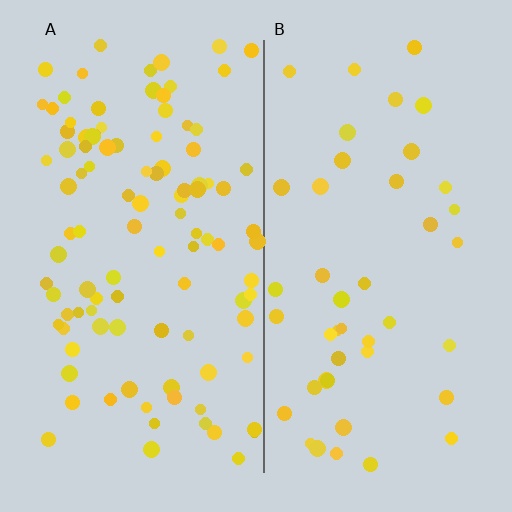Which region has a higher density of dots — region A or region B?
A (the left).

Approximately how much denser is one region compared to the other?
Approximately 2.3× — region A over region B.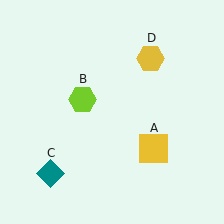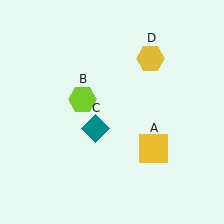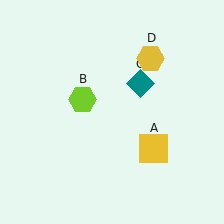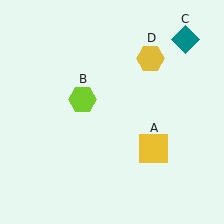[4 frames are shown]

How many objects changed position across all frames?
1 object changed position: teal diamond (object C).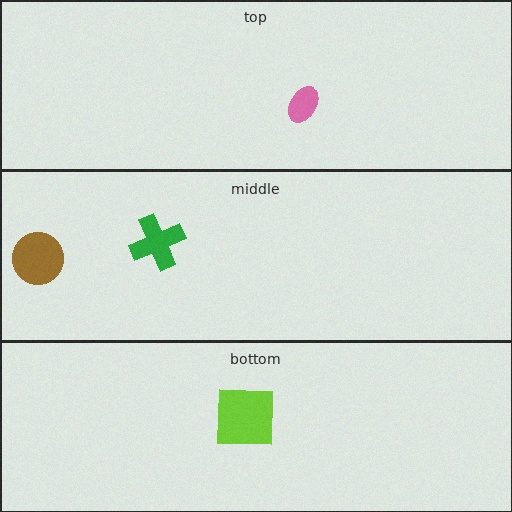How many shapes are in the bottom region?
1.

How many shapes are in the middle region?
2.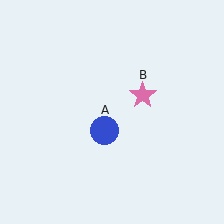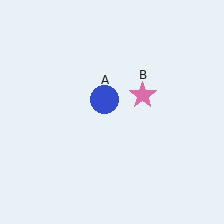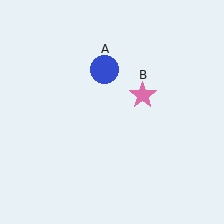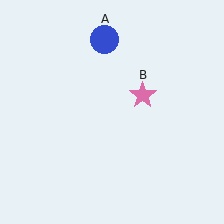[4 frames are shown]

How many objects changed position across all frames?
1 object changed position: blue circle (object A).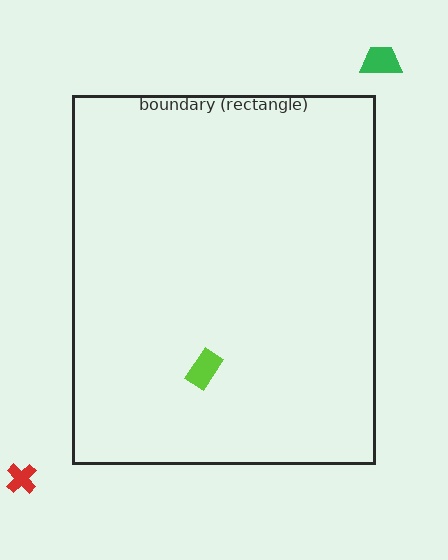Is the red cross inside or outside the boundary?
Outside.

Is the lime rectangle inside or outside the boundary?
Inside.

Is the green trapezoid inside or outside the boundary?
Outside.